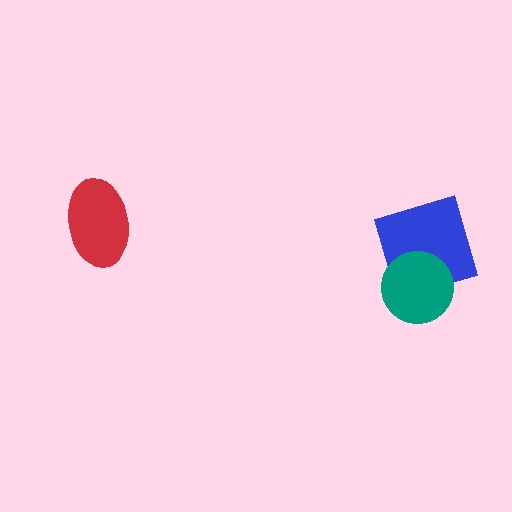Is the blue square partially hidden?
Yes, it is partially covered by another shape.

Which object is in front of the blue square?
The teal circle is in front of the blue square.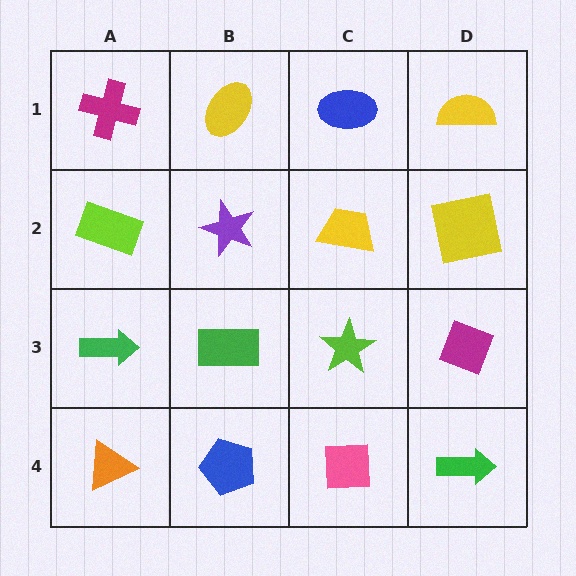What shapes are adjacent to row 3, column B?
A purple star (row 2, column B), a blue pentagon (row 4, column B), a green arrow (row 3, column A), a lime star (row 3, column C).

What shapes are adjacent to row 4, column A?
A green arrow (row 3, column A), a blue pentagon (row 4, column B).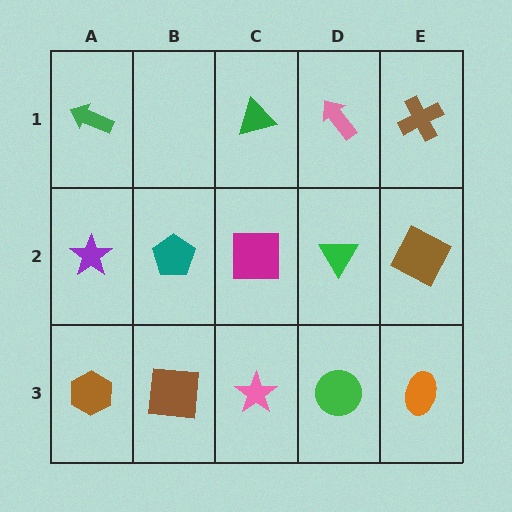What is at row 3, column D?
A green circle.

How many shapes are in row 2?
5 shapes.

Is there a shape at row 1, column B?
No, that cell is empty.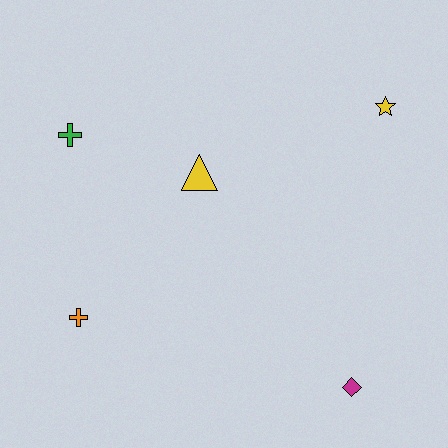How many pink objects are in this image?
There are no pink objects.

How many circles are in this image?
There are no circles.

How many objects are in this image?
There are 5 objects.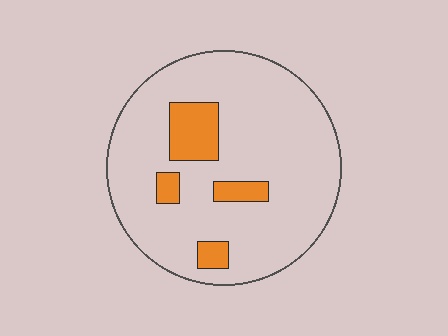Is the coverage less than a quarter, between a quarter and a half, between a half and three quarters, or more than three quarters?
Less than a quarter.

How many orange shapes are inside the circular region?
4.